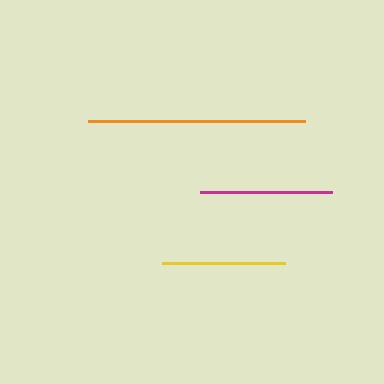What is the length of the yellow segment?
The yellow segment is approximately 123 pixels long.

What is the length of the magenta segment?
The magenta segment is approximately 133 pixels long.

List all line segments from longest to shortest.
From longest to shortest: orange, magenta, yellow.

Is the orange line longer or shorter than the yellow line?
The orange line is longer than the yellow line.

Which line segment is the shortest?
The yellow line is the shortest at approximately 123 pixels.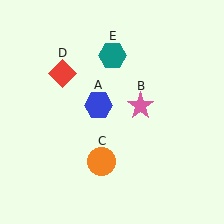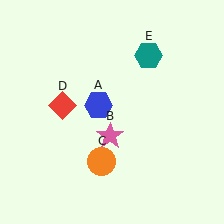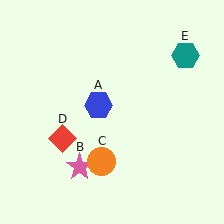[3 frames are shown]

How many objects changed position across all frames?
3 objects changed position: pink star (object B), red diamond (object D), teal hexagon (object E).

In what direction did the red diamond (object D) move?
The red diamond (object D) moved down.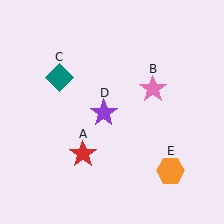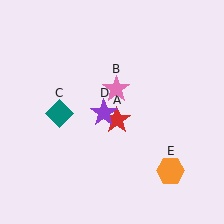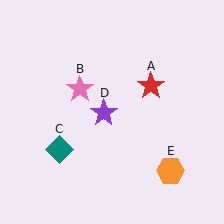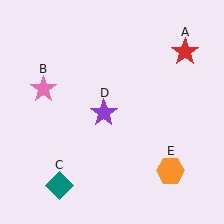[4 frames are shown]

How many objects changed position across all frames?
3 objects changed position: red star (object A), pink star (object B), teal diamond (object C).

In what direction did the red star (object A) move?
The red star (object A) moved up and to the right.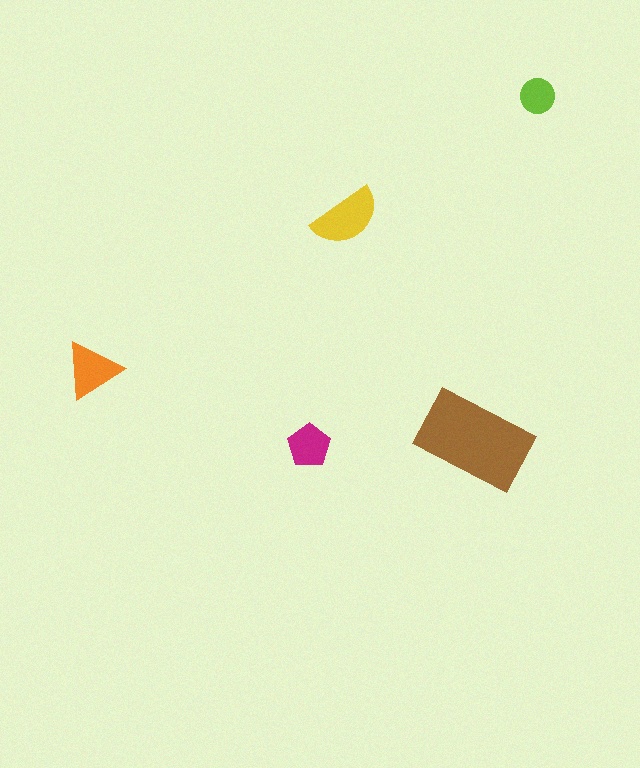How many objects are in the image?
There are 5 objects in the image.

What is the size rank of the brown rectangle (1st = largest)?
1st.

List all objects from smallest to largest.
The lime circle, the magenta pentagon, the orange triangle, the yellow semicircle, the brown rectangle.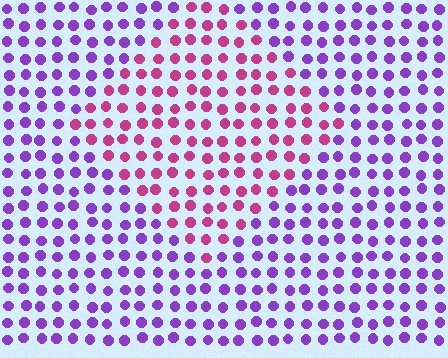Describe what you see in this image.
The image is filled with small purple elements in a uniform arrangement. A diamond-shaped region is visible where the elements are tinted to a slightly different hue, forming a subtle color boundary.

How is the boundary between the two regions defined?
The boundary is defined purely by a slight shift in hue (about 49 degrees). Spacing, size, and orientation are identical on both sides.